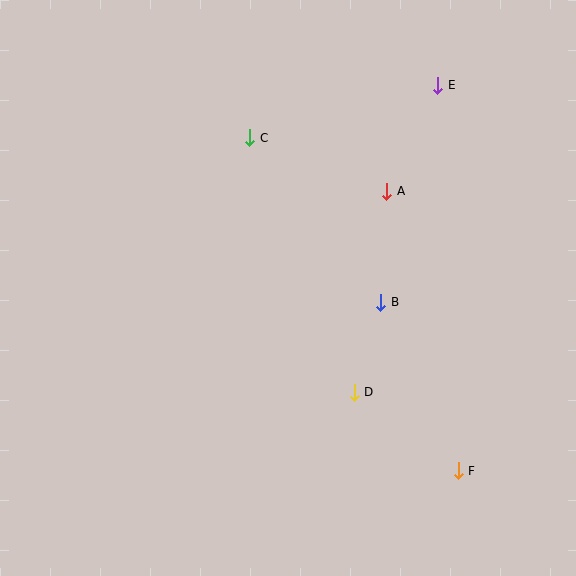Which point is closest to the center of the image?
Point B at (381, 302) is closest to the center.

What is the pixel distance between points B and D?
The distance between B and D is 94 pixels.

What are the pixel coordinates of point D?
Point D is at (354, 392).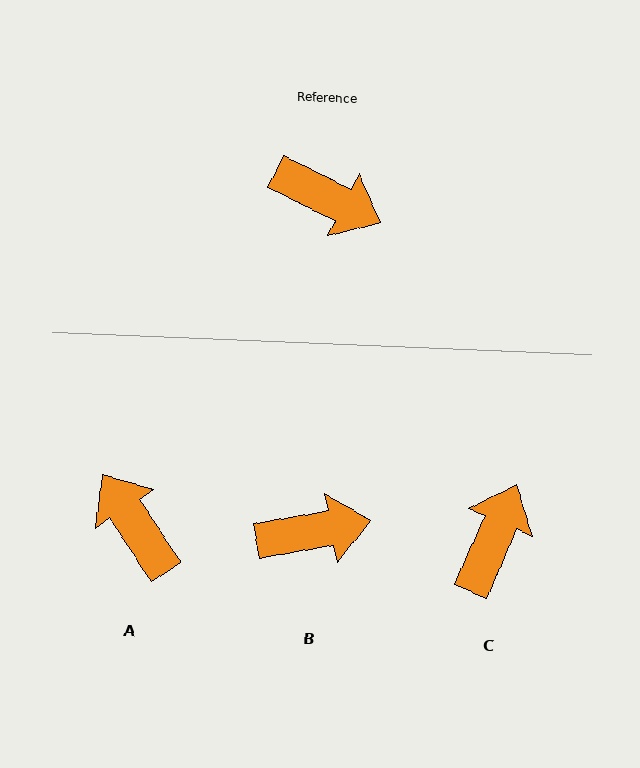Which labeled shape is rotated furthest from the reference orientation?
A, about 150 degrees away.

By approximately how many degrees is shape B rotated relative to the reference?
Approximately 36 degrees counter-clockwise.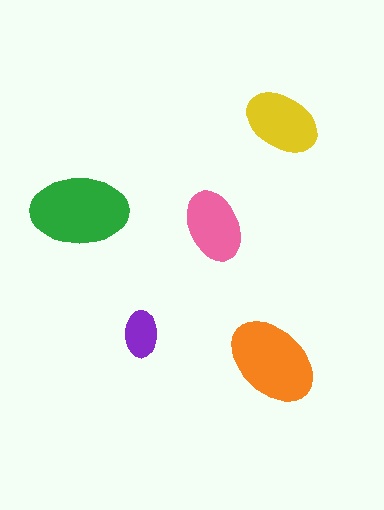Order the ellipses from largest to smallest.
the green one, the orange one, the yellow one, the pink one, the purple one.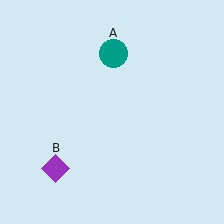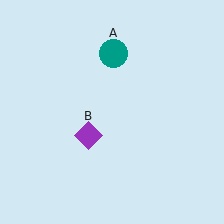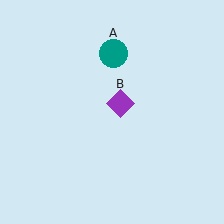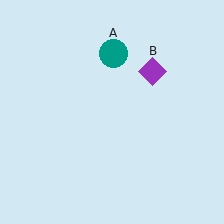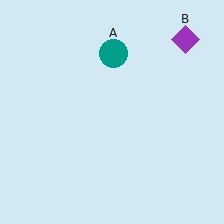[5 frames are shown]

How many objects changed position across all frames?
1 object changed position: purple diamond (object B).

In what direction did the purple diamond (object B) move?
The purple diamond (object B) moved up and to the right.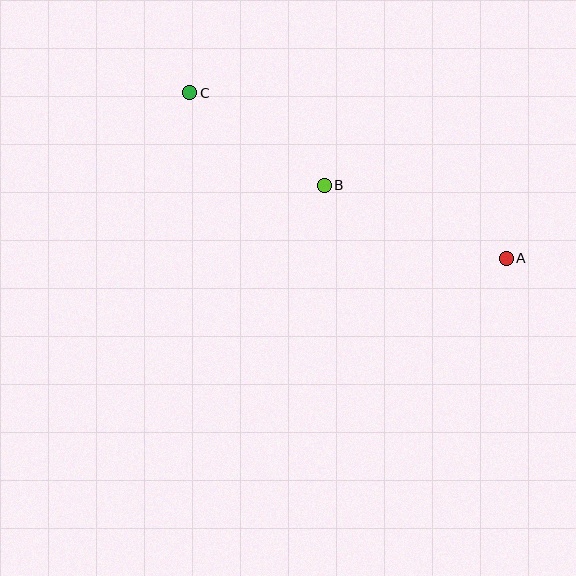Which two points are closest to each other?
Points B and C are closest to each other.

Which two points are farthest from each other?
Points A and C are farthest from each other.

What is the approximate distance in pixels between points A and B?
The distance between A and B is approximately 196 pixels.